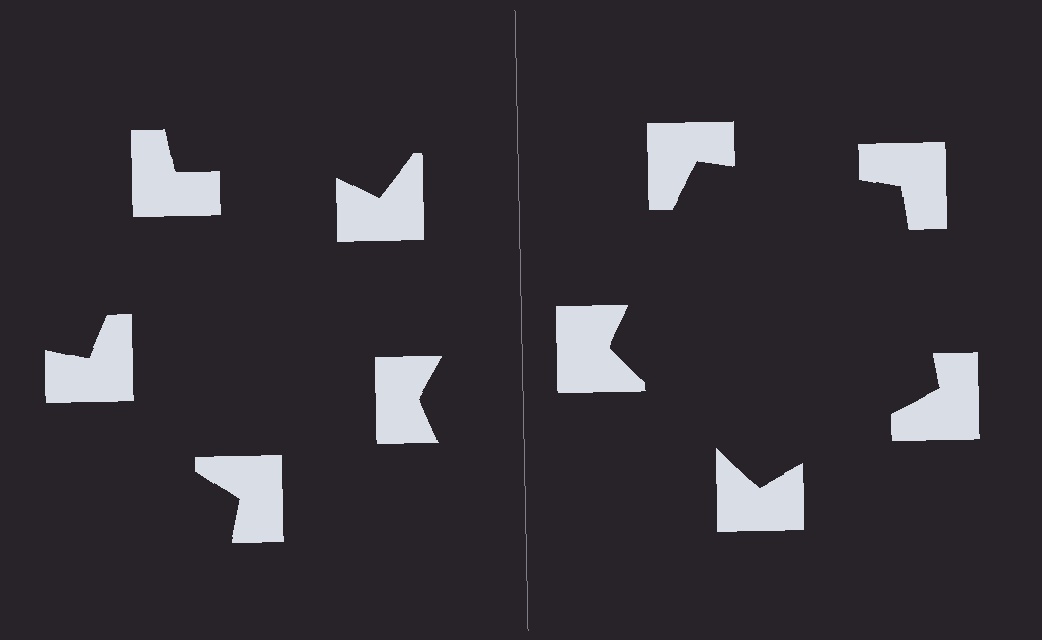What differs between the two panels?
The notched squares are positioned identically on both sides; only the wedge orientations differ. On the right they align to a pentagon; on the left they are misaligned.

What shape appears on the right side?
An illusory pentagon.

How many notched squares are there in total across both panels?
10 — 5 on each side.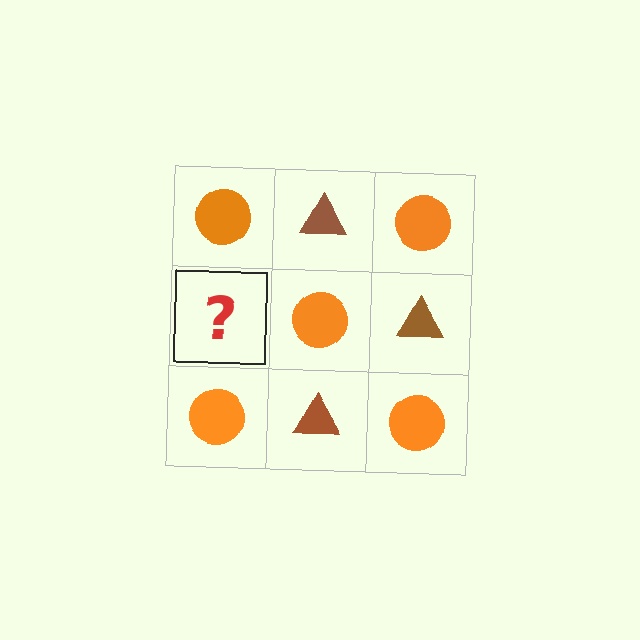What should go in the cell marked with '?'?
The missing cell should contain a brown triangle.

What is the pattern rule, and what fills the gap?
The rule is that it alternates orange circle and brown triangle in a checkerboard pattern. The gap should be filled with a brown triangle.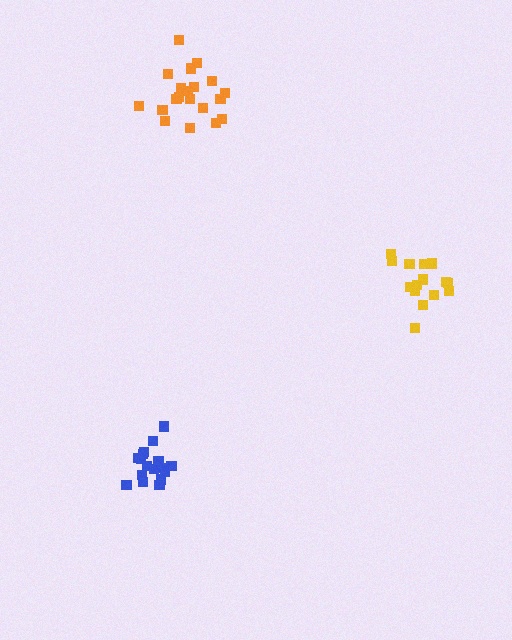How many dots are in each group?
Group 1: 15 dots, Group 2: 20 dots, Group 3: 18 dots (53 total).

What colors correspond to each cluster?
The clusters are colored: yellow, orange, blue.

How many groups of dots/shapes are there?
There are 3 groups.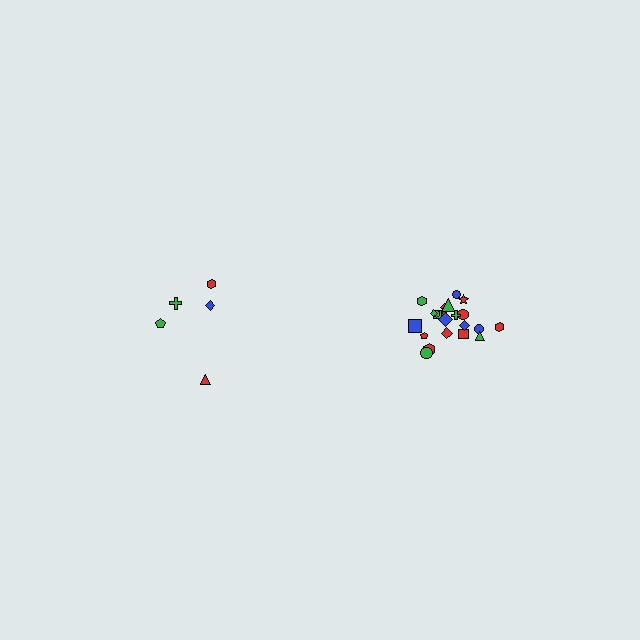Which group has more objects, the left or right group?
The right group.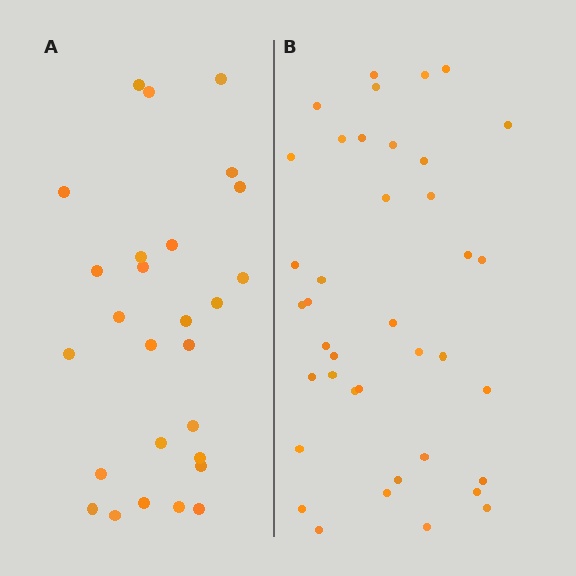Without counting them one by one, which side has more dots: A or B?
Region B (the right region) has more dots.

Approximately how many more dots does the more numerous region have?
Region B has roughly 12 or so more dots than region A.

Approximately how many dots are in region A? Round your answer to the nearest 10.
About 30 dots. (The exact count is 27, which rounds to 30.)